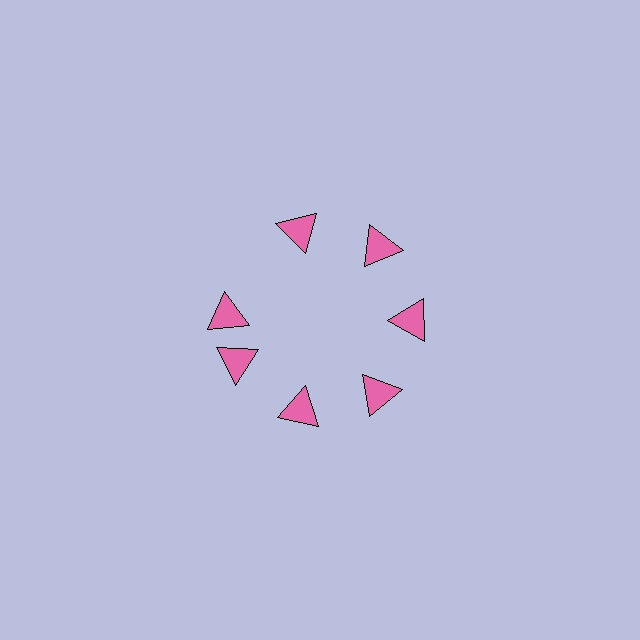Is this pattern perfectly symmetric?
No. The 7 pink triangles are arranged in a ring, but one element near the 10 o'clock position is rotated out of alignment along the ring, breaking the 7-fold rotational symmetry.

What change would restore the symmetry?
The symmetry would be restored by rotating it back into even spacing with its neighbors so that all 7 triangles sit at equal angles and equal distance from the center.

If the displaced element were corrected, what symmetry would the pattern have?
It would have 7-fold rotational symmetry — the pattern would map onto itself every 51 degrees.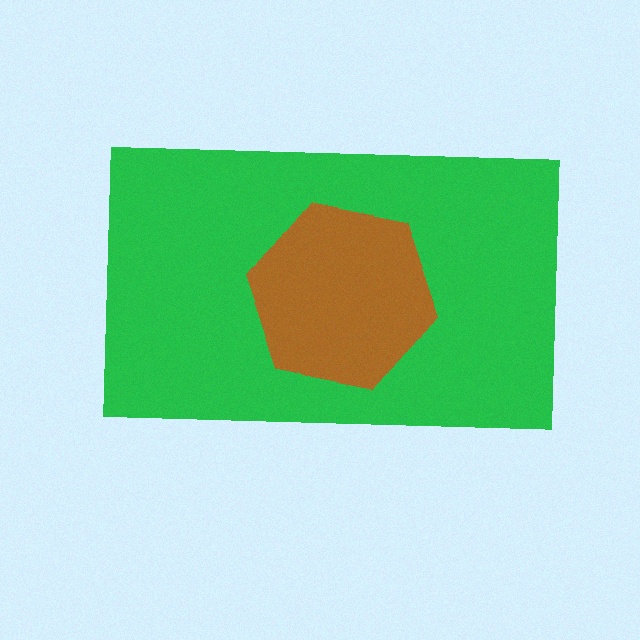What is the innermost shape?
The brown hexagon.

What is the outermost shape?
The green rectangle.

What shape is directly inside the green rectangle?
The brown hexagon.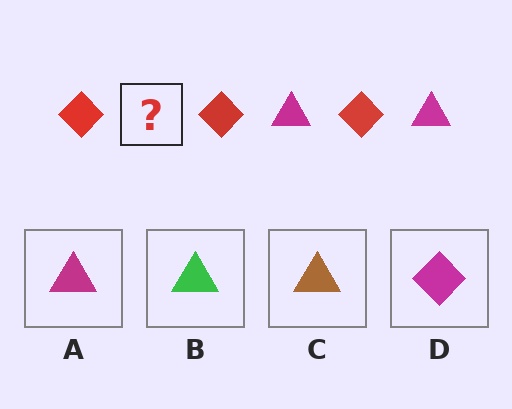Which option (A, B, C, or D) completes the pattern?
A.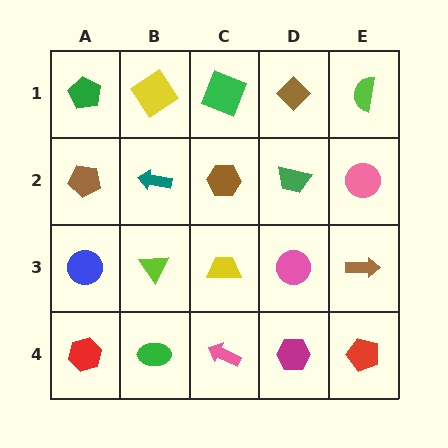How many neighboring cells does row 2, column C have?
4.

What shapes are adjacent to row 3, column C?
A brown hexagon (row 2, column C), a pink arrow (row 4, column C), a lime triangle (row 3, column B), a pink circle (row 3, column D).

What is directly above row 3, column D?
A green trapezoid.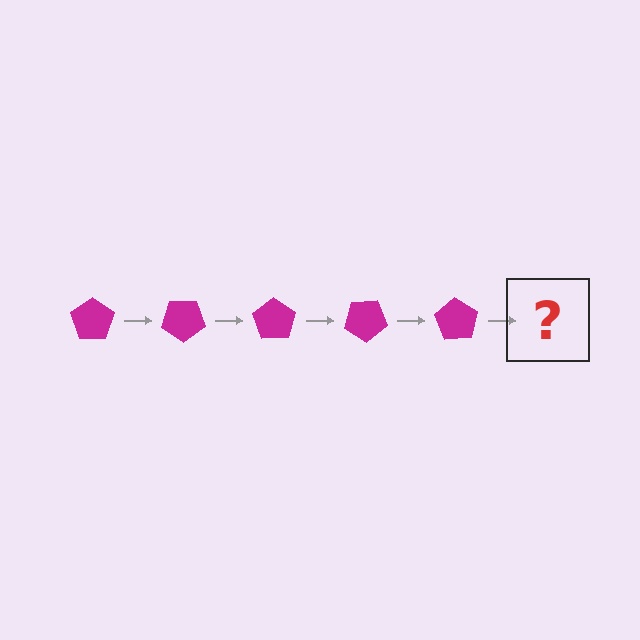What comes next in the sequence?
The next element should be a magenta pentagon rotated 175 degrees.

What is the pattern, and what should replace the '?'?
The pattern is that the pentagon rotates 35 degrees each step. The '?' should be a magenta pentagon rotated 175 degrees.